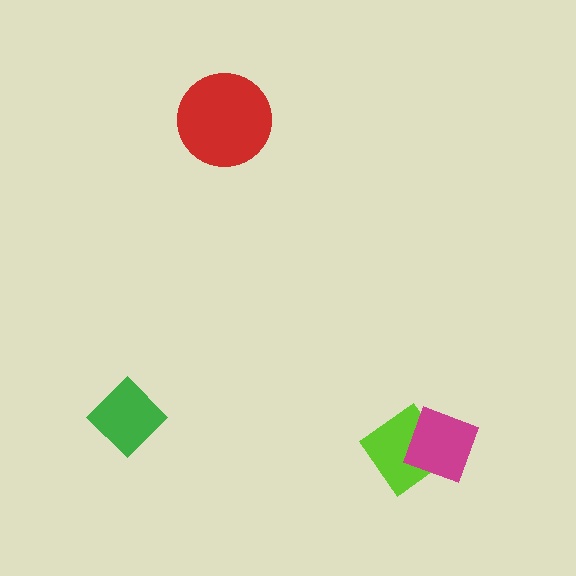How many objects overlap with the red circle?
0 objects overlap with the red circle.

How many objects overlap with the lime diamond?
1 object overlaps with the lime diamond.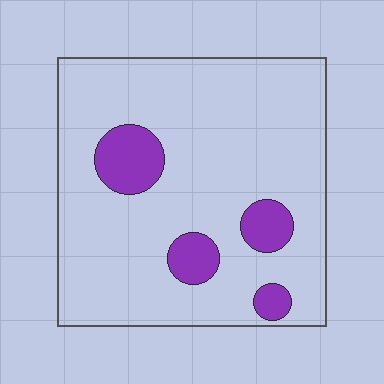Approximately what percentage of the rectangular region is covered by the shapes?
Approximately 15%.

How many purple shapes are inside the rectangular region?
4.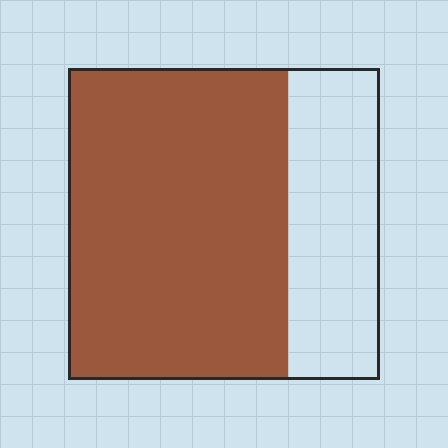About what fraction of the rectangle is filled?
About two thirds (2/3).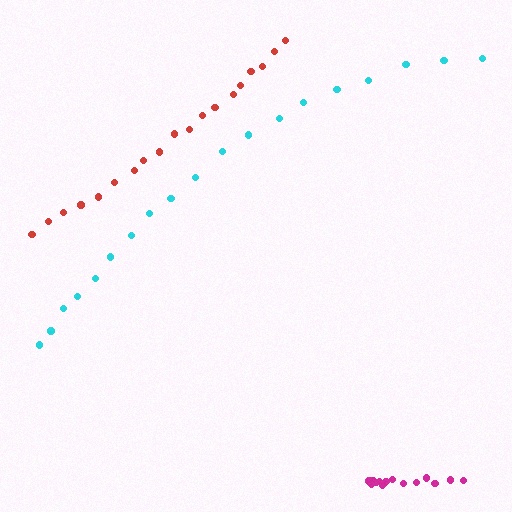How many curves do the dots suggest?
There are 3 distinct paths.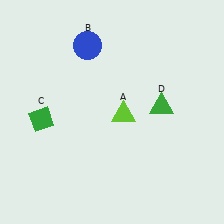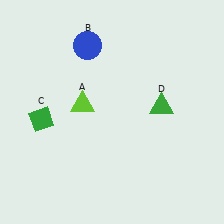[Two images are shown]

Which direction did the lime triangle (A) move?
The lime triangle (A) moved left.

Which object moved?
The lime triangle (A) moved left.